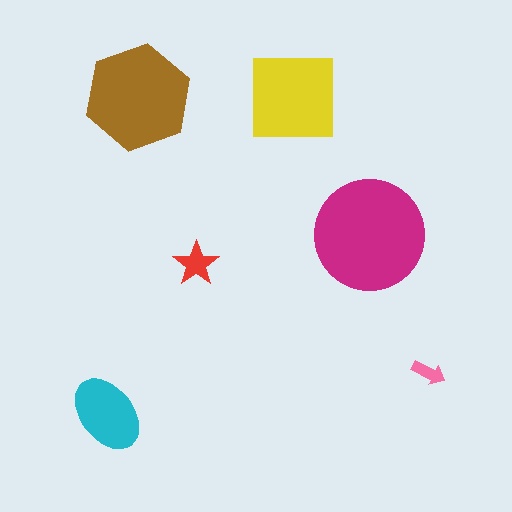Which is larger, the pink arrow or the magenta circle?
The magenta circle.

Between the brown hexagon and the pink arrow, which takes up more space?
The brown hexagon.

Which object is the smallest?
The pink arrow.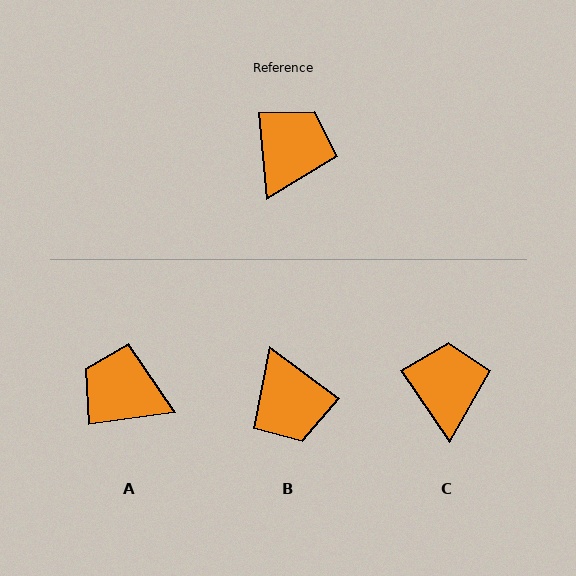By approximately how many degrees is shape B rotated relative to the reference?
Approximately 132 degrees clockwise.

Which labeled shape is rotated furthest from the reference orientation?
B, about 132 degrees away.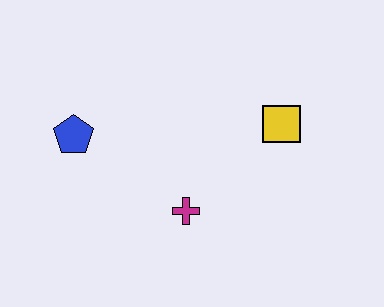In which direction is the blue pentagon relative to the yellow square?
The blue pentagon is to the left of the yellow square.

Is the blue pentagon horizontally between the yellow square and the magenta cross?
No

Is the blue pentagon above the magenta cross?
Yes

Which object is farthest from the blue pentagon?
The yellow square is farthest from the blue pentagon.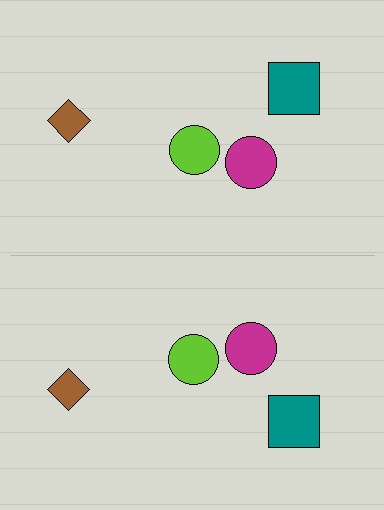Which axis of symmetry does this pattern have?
The pattern has a horizontal axis of symmetry running through the center of the image.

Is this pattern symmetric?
Yes, this pattern has bilateral (reflection) symmetry.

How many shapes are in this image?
There are 8 shapes in this image.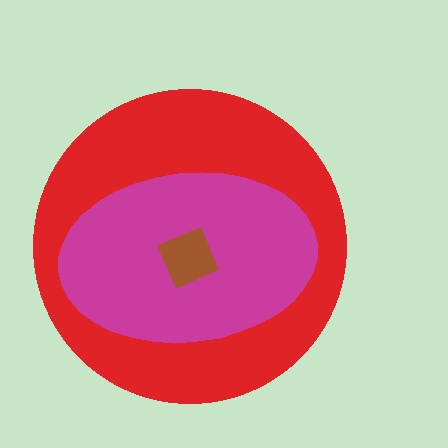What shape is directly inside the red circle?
The magenta ellipse.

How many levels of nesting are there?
3.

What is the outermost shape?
The red circle.